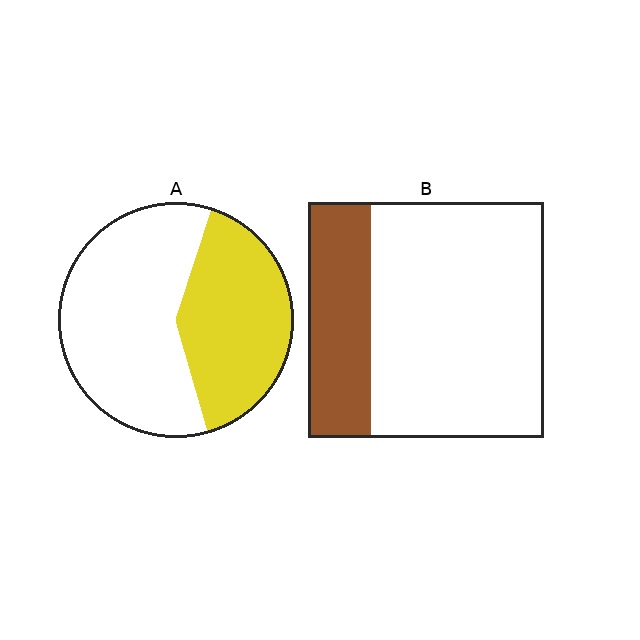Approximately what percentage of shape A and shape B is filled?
A is approximately 40% and B is approximately 25%.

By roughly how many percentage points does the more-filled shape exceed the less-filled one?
By roughly 15 percentage points (A over B).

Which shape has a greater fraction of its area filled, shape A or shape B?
Shape A.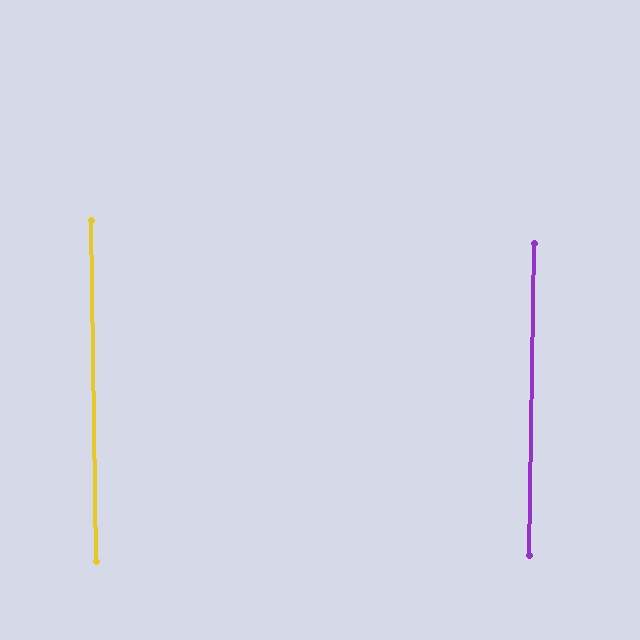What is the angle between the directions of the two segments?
Approximately 2 degrees.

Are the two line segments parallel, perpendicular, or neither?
Parallel — their directions differ by only 1.8°.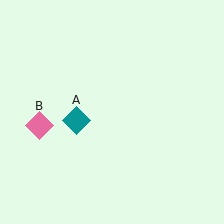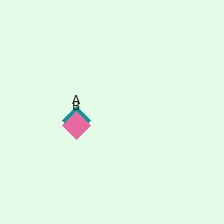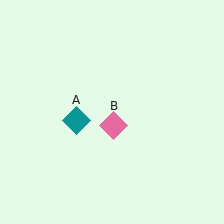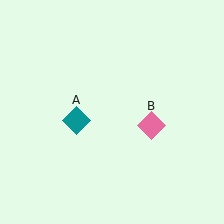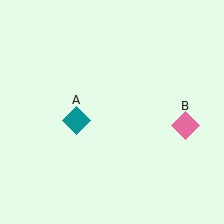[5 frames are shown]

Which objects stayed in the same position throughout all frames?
Teal diamond (object A) remained stationary.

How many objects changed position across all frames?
1 object changed position: pink diamond (object B).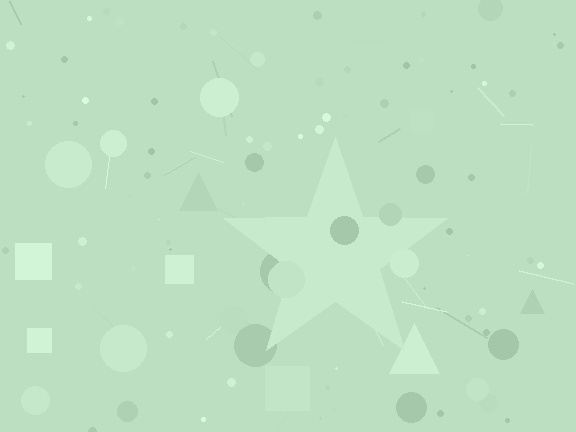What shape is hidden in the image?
A star is hidden in the image.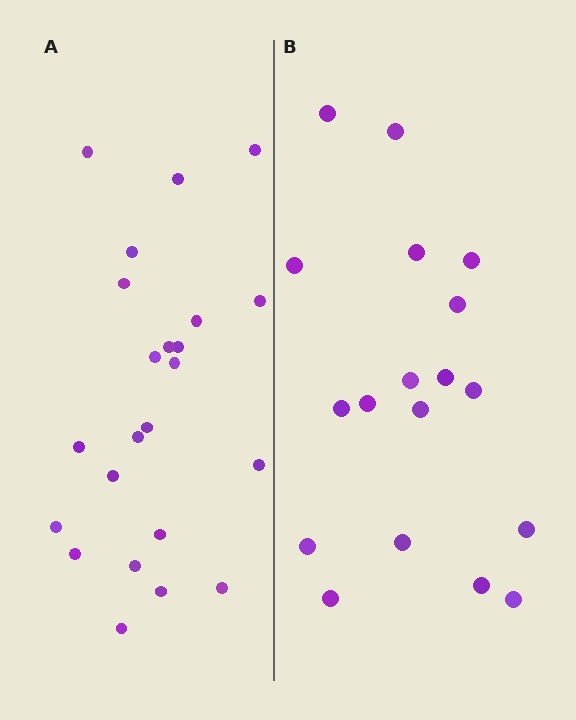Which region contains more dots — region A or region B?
Region A (the left region) has more dots.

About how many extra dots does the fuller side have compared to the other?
Region A has about 5 more dots than region B.